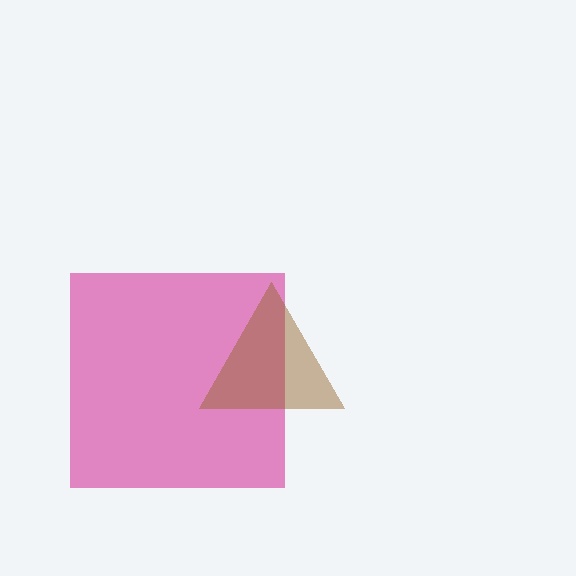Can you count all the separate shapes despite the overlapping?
Yes, there are 2 separate shapes.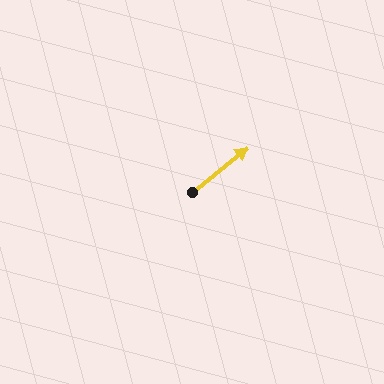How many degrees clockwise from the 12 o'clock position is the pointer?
Approximately 51 degrees.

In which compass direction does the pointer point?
Northeast.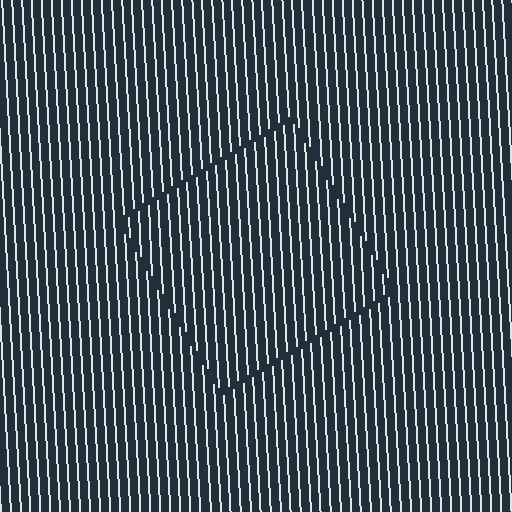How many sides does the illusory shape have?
4 sides — the line-ends trace a square.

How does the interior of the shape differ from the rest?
The interior of the shape contains the same grating, shifted by half a period — the contour is defined by the phase discontinuity where line-ends from the inner and outer gratings abut.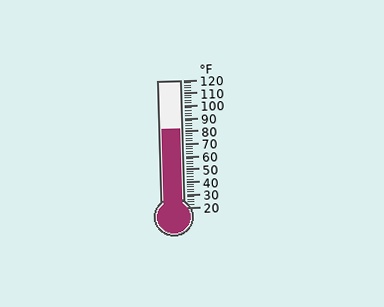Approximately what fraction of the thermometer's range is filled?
The thermometer is filled to approximately 60% of its range.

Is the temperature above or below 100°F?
The temperature is below 100°F.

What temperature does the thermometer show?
The thermometer shows approximately 82°F.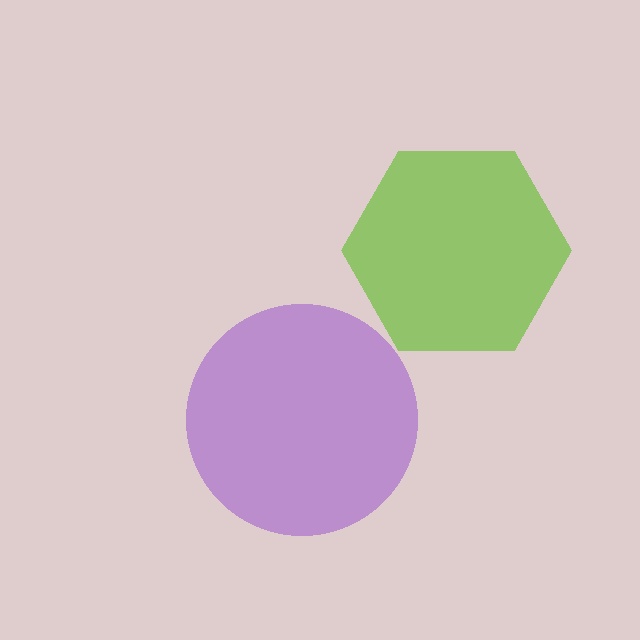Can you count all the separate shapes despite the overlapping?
Yes, there are 2 separate shapes.